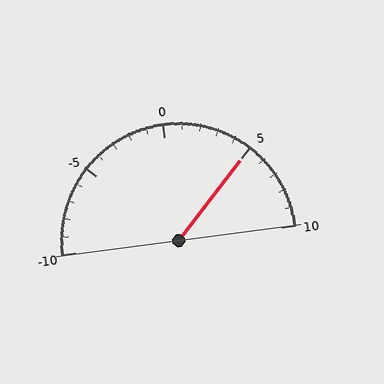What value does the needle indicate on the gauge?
The needle indicates approximately 5.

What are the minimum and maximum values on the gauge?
The gauge ranges from -10 to 10.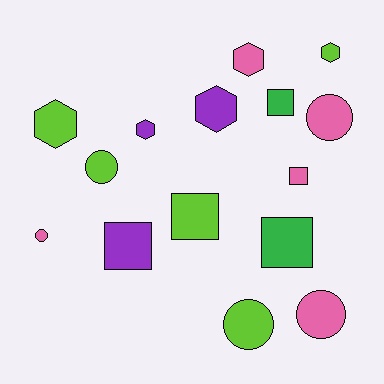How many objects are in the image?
There are 15 objects.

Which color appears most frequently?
Lime, with 5 objects.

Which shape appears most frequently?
Hexagon, with 5 objects.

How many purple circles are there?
There are no purple circles.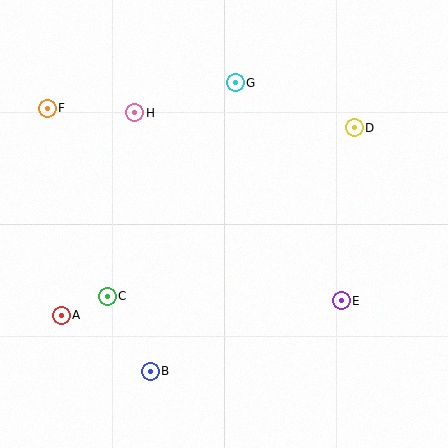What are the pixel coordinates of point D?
Point D is at (354, 128).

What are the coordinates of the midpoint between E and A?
The midpoint between E and A is at (201, 308).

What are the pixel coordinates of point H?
Point H is at (135, 113).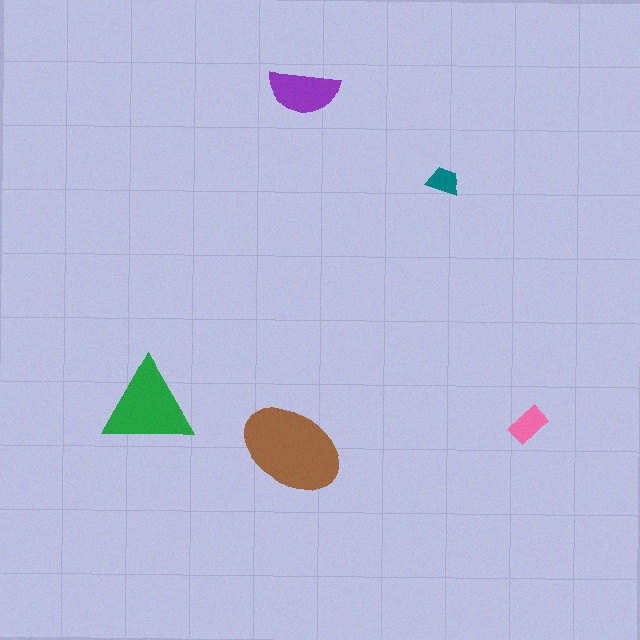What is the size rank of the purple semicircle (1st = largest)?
3rd.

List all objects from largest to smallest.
The brown ellipse, the green triangle, the purple semicircle, the pink rectangle, the teal trapezoid.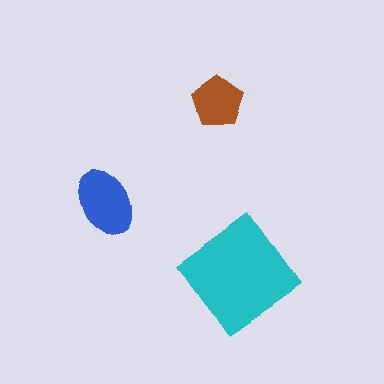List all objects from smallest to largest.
The brown pentagon, the blue ellipse, the cyan diamond.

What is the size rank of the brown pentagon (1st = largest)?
3rd.